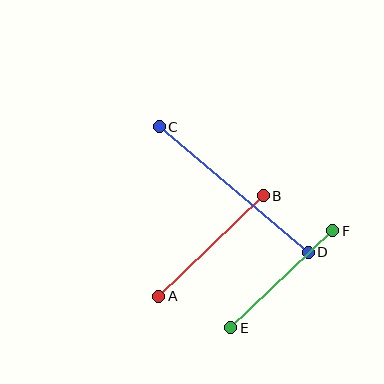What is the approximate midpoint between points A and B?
The midpoint is at approximately (211, 246) pixels.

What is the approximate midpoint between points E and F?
The midpoint is at approximately (282, 279) pixels.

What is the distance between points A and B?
The distance is approximately 145 pixels.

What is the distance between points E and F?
The distance is approximately 140 pixels.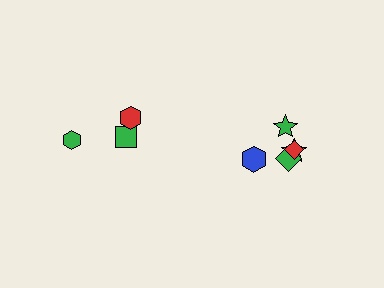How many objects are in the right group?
There are 5 objects.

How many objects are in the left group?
There are 3 objects.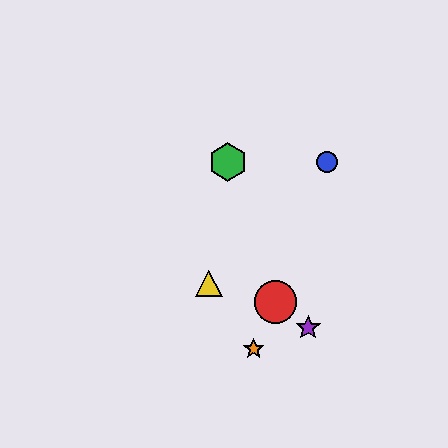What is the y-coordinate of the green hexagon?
The green hexagon is at y≈162.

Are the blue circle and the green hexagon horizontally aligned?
Yes, both are at y≈162.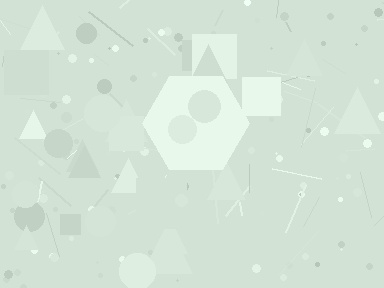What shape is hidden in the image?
A hexagon is hidden in the image.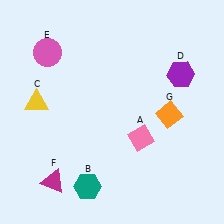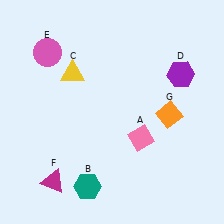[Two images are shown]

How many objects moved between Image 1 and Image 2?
1 object moved between the two images.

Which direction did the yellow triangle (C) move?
The yellow triangle (C) moved right.